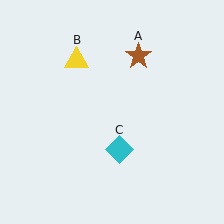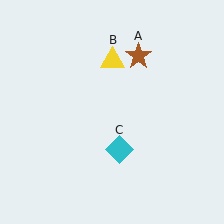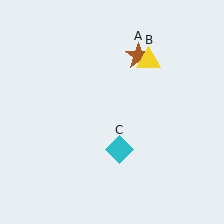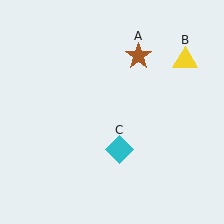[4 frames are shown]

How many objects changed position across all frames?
1 object changed position: yellow triangle (object B).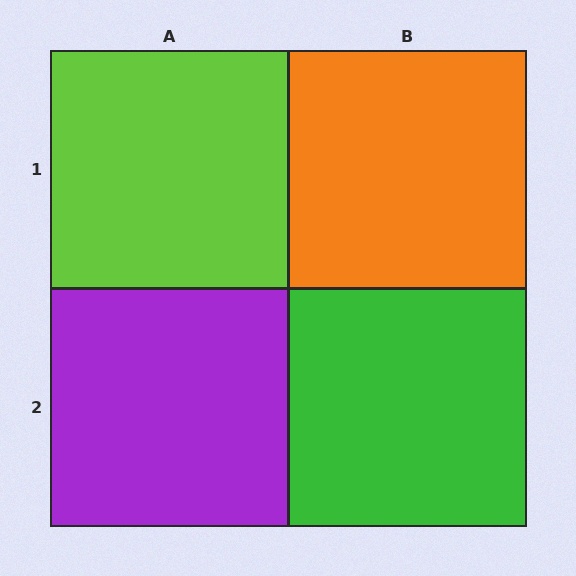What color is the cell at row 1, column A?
Lime.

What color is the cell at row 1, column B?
Orange.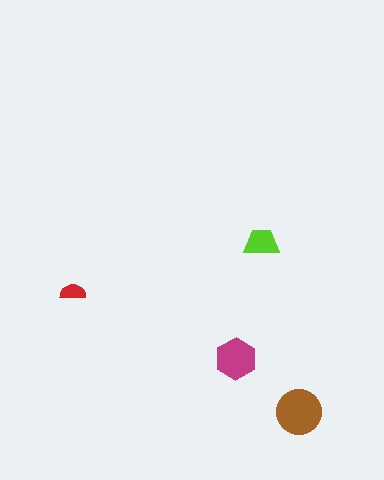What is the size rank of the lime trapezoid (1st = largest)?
3rd.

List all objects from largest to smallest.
The brown circle, the magenta hexagon, the lime trapezoid, the red semicircle.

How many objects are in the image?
There are 4 objects in the image.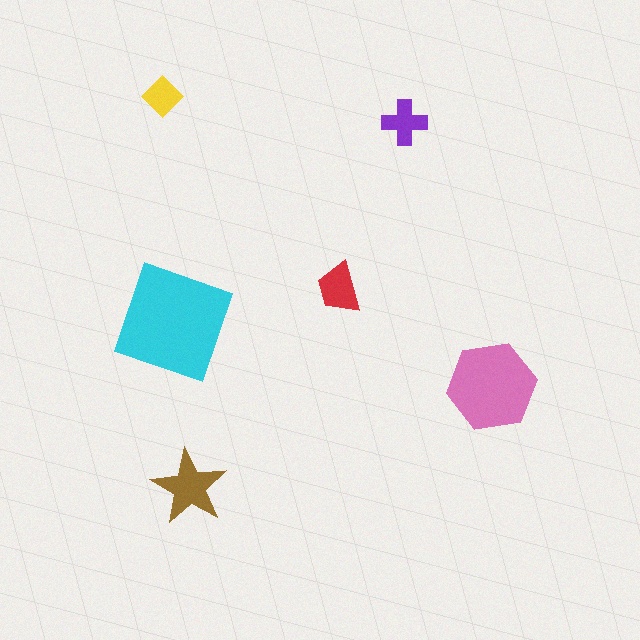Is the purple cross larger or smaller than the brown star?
Smaller.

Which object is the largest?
The cyan square.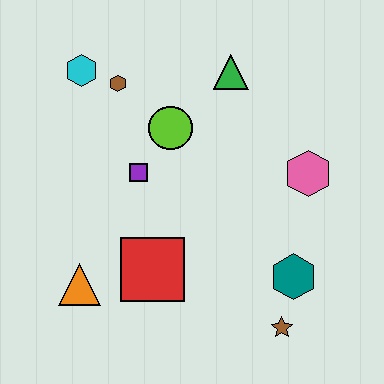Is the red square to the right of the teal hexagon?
No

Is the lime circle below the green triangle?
Yes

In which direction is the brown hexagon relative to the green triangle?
The brown hexagon is to the left of the green triangle.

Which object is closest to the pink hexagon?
The teal hexagon is closest to the pink hexagon.